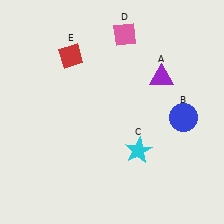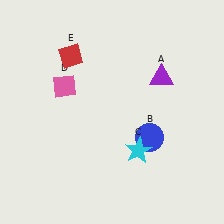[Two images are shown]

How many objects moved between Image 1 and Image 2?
2 objects moved between the two images.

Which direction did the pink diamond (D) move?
The pink diamond (D) moved left.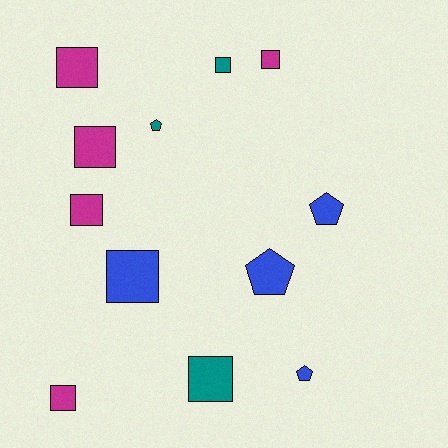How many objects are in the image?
There are 12 objects.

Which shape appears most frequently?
Square, with 8 objects.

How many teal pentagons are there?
There is 1 teal pentagon.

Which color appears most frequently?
Magenta, with 5 objects.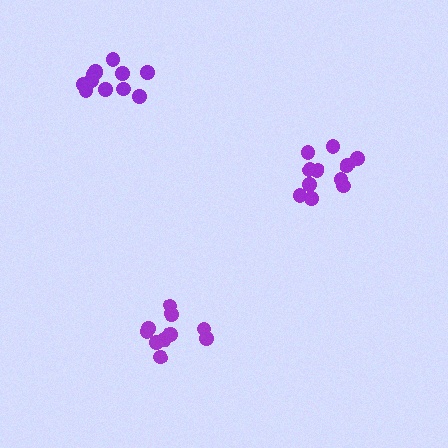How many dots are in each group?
Group 1: 13 dots, Group 2: 11 dots, Group 3: 11 dots (35 total).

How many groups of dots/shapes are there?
There are 3 groups.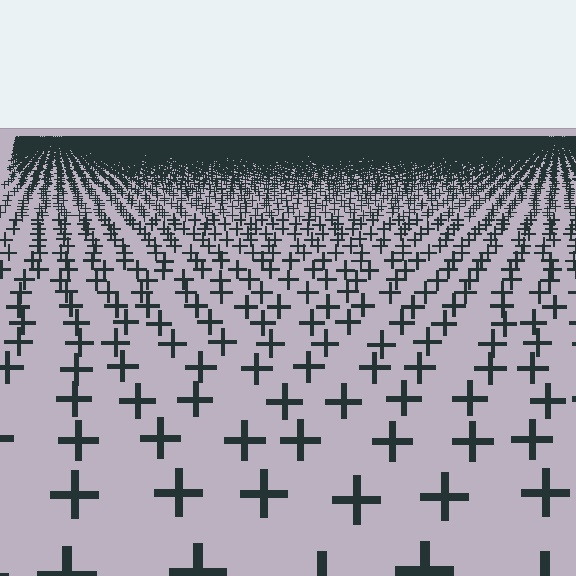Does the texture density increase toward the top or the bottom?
Density increases toward the top.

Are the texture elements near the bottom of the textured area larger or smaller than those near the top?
Larger. Near the bottom, elements are closer to the viewer and appear at a bigger on-screen size.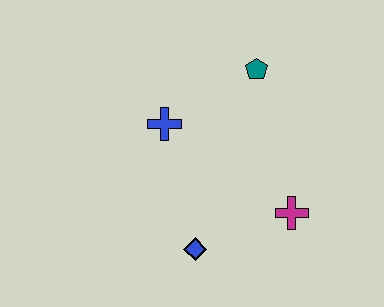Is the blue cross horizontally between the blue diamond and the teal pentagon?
No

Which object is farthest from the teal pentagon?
The blue diamond is farthest from the teal pentagon.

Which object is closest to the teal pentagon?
The blue cross is closest to the teal pentagon.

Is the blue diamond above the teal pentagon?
No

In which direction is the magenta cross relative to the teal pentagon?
The magenta cross is below the teal pentagon.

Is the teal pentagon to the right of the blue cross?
Yes